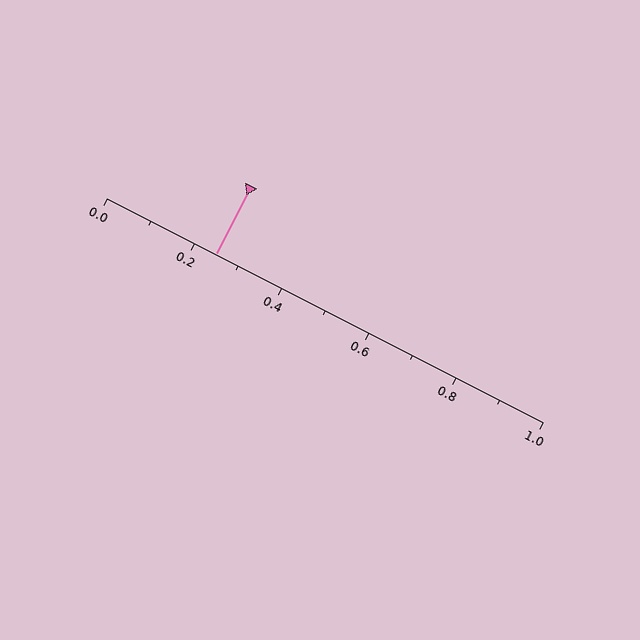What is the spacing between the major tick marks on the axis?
The major ticks are spaced 0.2 apart.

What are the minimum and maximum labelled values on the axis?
The axis runs from 0.0 to 1.0.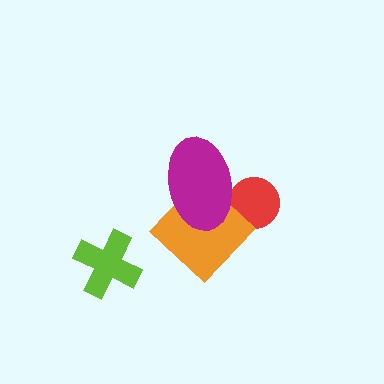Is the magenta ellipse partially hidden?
No, no other shape covers it.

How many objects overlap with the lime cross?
0 objects overlap with the lime cross.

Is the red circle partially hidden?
Yes, it is partially covered by another shape.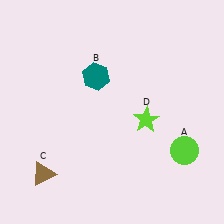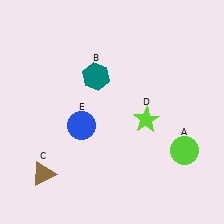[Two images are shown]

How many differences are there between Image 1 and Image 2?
There is 1 difference between the two images.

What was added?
A blue circle (E) was added in Image 2.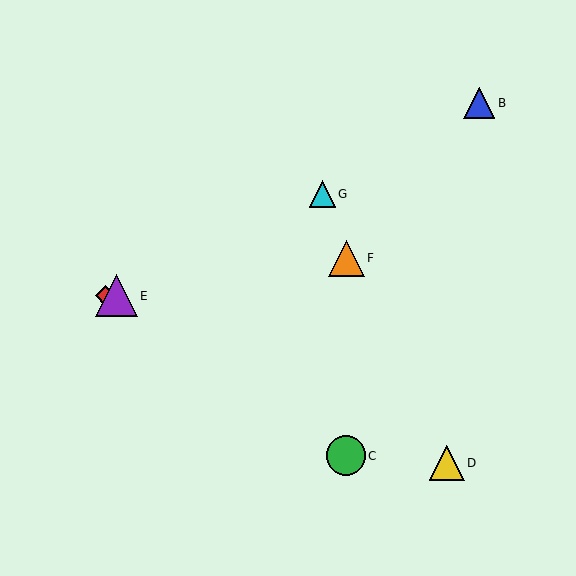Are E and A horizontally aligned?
Yes, both are at y≈296.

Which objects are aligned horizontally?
Objects A, E are aligned horizontally.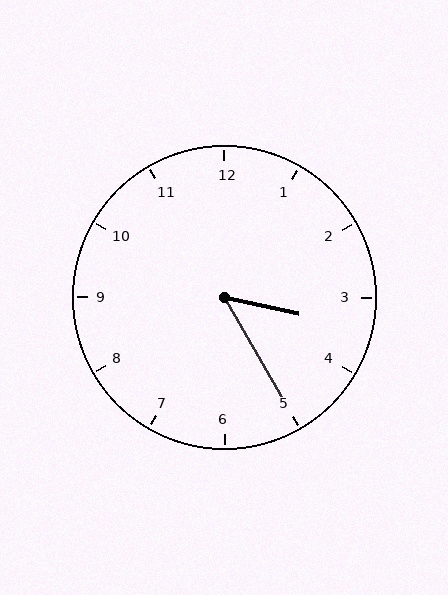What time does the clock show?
3:25.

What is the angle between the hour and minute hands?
Approximately 48 degrees.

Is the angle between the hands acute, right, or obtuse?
It is acute.